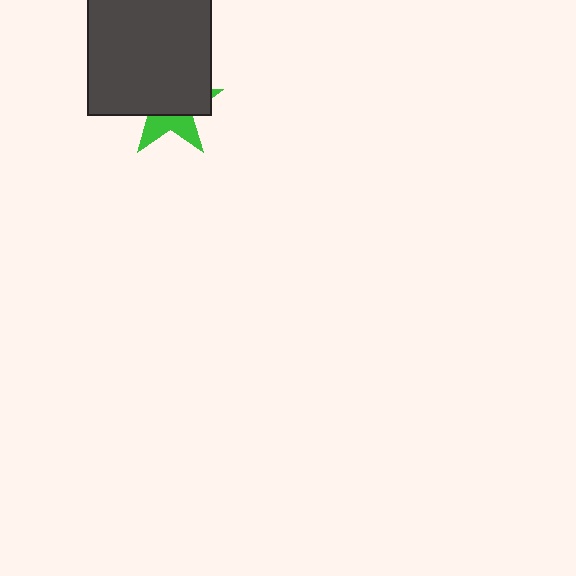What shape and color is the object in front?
The object in front is a dark gray square.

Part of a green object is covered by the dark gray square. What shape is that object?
It is a star.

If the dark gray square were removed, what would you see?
You would see the complete green star.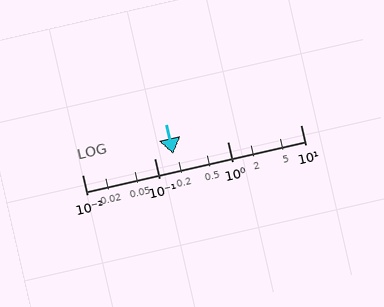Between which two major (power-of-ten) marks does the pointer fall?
The pointer is between 0.1 and 1.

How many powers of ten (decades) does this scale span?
The scale spans 3 decades, from 0.01 to 10.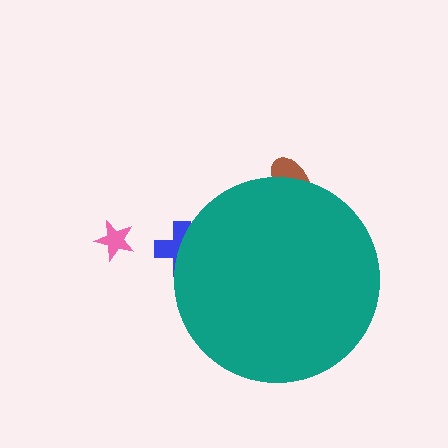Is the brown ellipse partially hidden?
Yes, the brown ellipse is partially hidden behind the teal circle.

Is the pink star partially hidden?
No, the pink star is fully visible.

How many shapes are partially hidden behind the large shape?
2 shapes are partially hidden.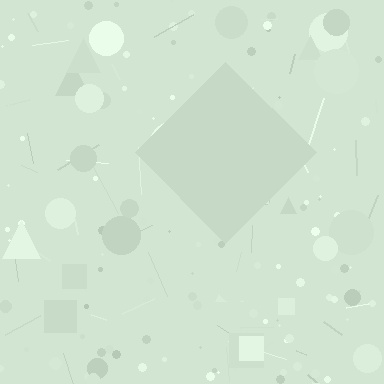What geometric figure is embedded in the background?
A diamond is embedded in the background.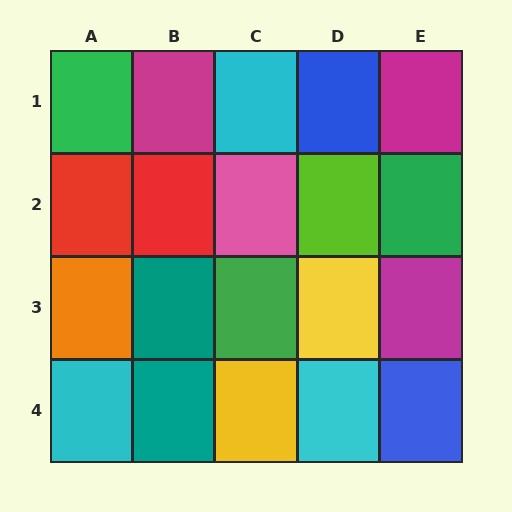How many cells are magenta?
3 cells are magenta.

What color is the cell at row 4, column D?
Cyan.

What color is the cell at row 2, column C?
Pink.